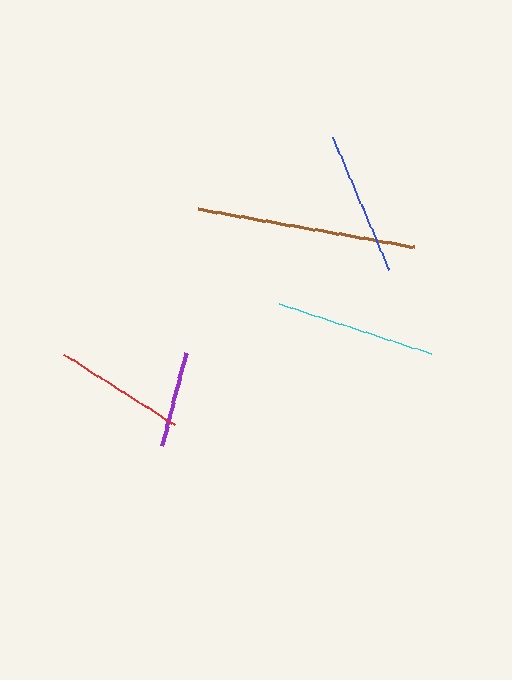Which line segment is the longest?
The brown line is the longest at approximately 220 pixels.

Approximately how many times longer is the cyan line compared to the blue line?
The cyan line is approximately 1.1 times the length of the blue line.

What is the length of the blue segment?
The blue segment is approximately 144 pixels long.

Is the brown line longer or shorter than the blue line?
The brown line is longer than the blue line.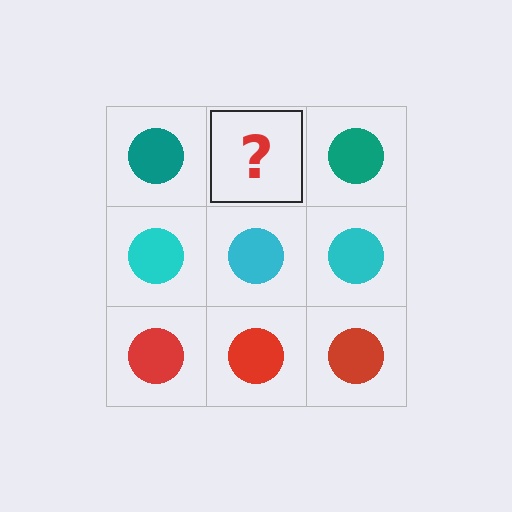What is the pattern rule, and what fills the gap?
The rule is that each row has a consistent color. The gap should be filled with a teal circle.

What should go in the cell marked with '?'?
The missing cell should contain a teal circle.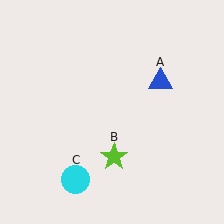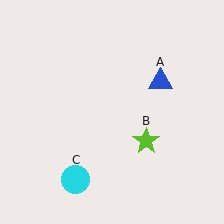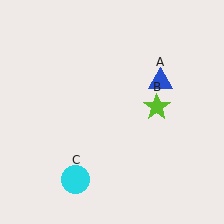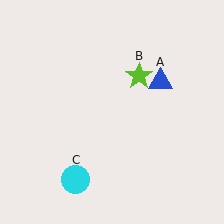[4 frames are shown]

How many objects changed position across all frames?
1 object changed position: lime star (object B).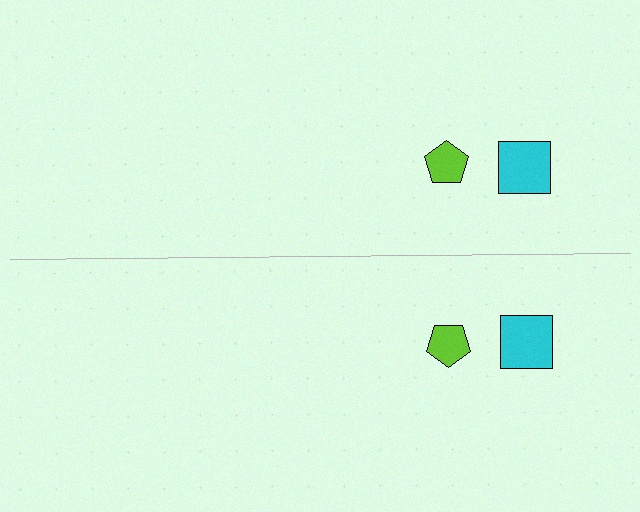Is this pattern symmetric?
Yes, this pattern has bilateral (reflection) symmetry.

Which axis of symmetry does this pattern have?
The pattern has a horizontal axis of symmetry running through the center of the image.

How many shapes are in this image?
There are 4 shapes in this image.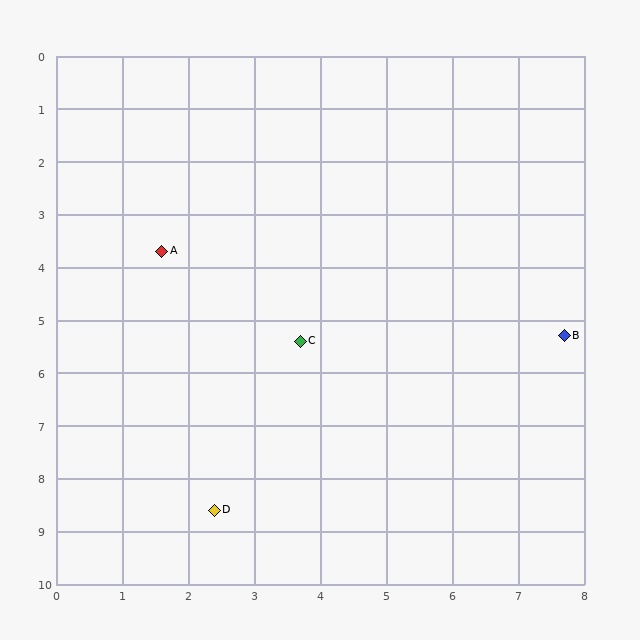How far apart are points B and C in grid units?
Points B and C are about 4.0 grid units apart.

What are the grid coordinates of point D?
Point D is at approximately (2.4, 8.6).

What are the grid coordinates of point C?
Point C is at approximately (3.7, 5.4).